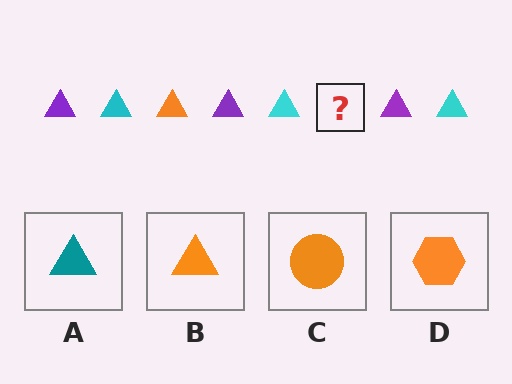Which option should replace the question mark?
Option B.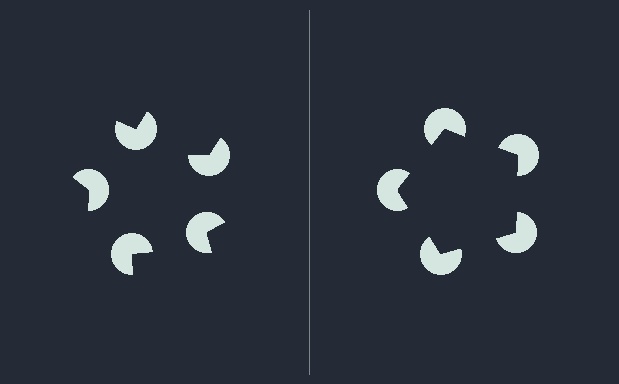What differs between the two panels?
The pac-man discs are positioned identically on both sides; only the wedge orientations differ. On the right they align to a pentagon; on the left they are misaligned.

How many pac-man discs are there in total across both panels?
10 — 5 on each side.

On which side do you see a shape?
An illusory pentagon appears on the right side. On the left side the wedge cuts are rotated, so no coherent shape forms.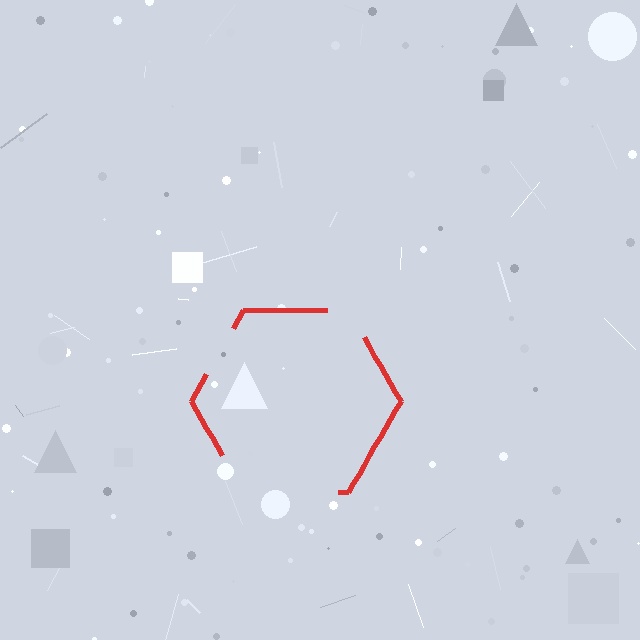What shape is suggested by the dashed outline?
The dashed outline suggests a hexagon.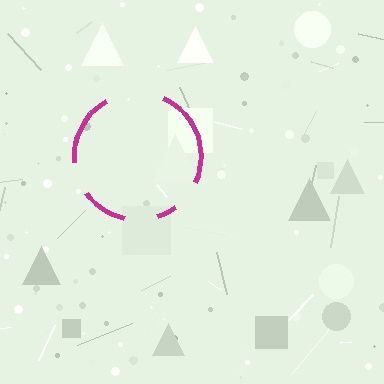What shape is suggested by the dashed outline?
The dashed outline suggests a circle.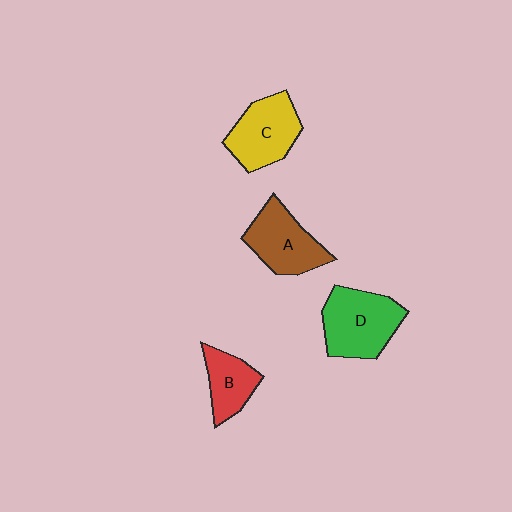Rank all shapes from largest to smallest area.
From largest to smallest: D (green), C (yellow), A (brown), B (red).